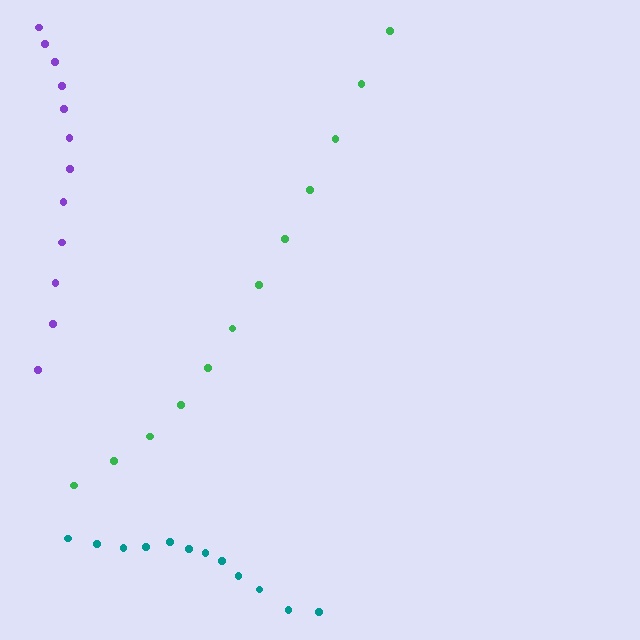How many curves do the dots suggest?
There are 3 distinct paths.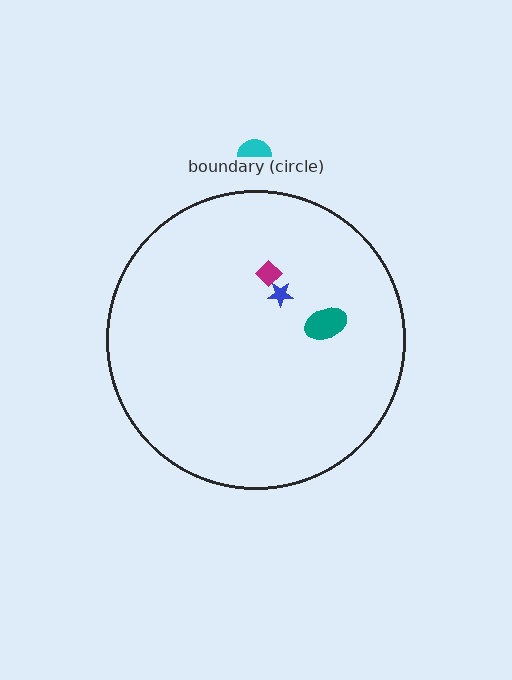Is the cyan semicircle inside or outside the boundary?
Outside.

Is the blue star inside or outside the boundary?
Inside.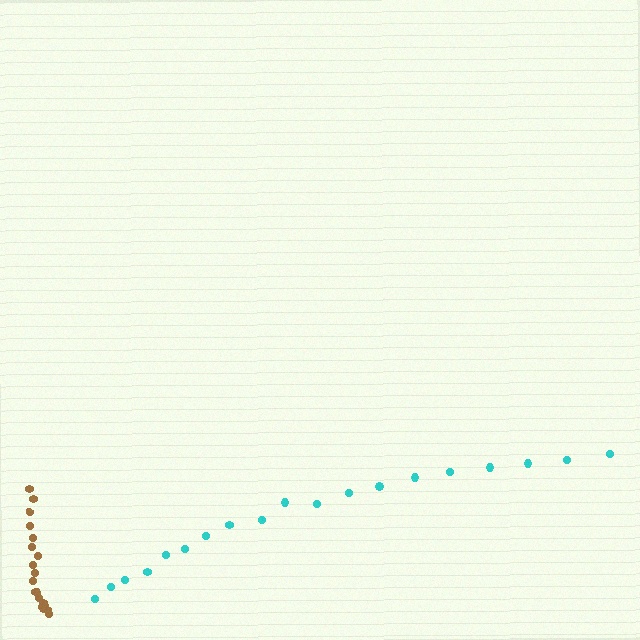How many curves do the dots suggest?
There are 2 distinct paths.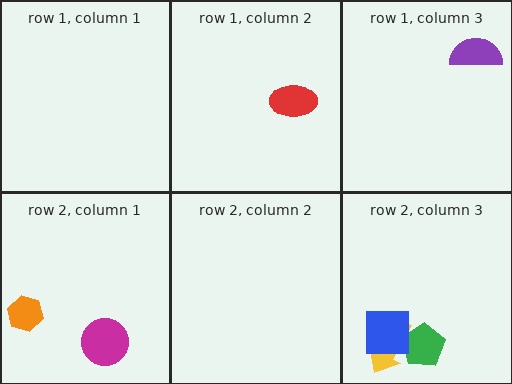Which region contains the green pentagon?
The row 2, column 3 region.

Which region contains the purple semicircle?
The row 1, column 3 region.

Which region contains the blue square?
The row 2, column 3 region.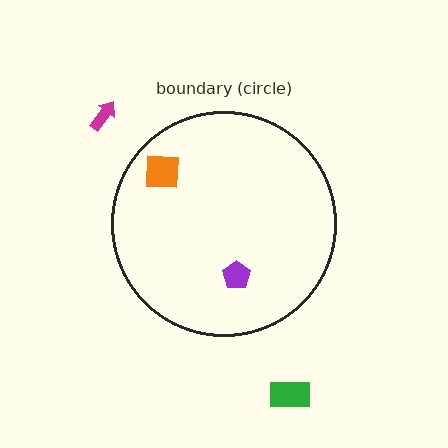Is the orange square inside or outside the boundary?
Inside.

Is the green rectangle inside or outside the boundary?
Outside.